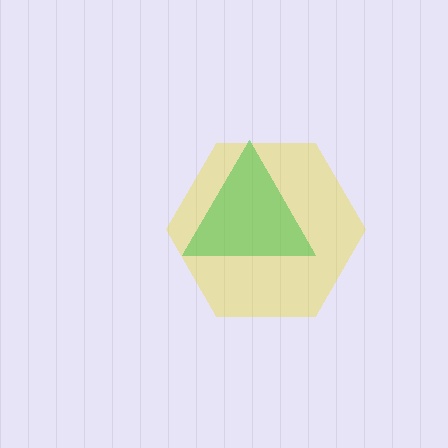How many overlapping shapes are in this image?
There are 2 overlapping shapes in the image.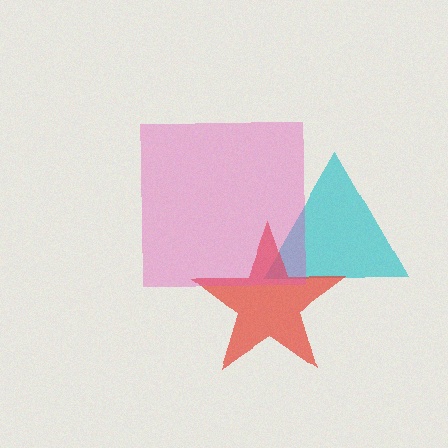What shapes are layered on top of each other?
The layered shapes are: a cyan triangle, a red star, a pink square.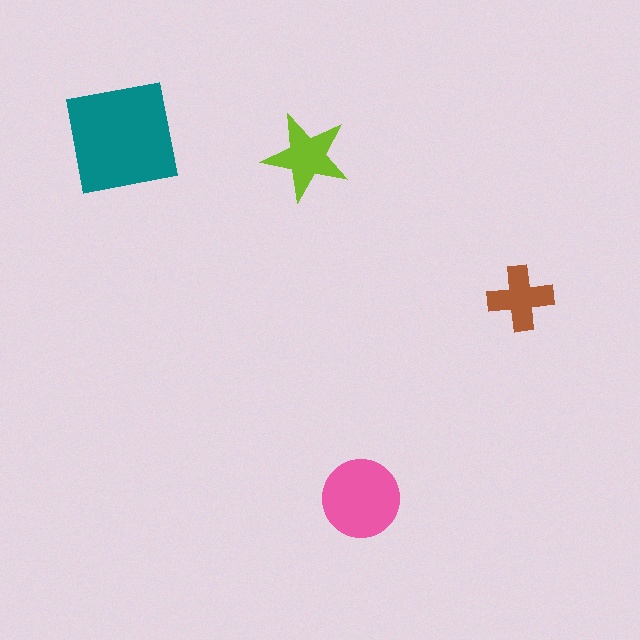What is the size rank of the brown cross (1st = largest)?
4th.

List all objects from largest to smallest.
The teal square, the pink circle, the lime star, the brown cross.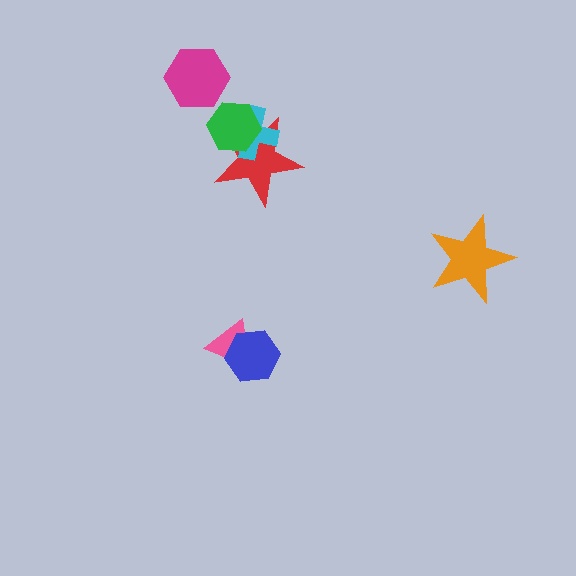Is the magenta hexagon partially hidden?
No, no other shape covers it.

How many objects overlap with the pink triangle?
1 object overlaps with the pink triangle.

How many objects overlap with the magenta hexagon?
0 objects overlap with the magenta hexagon.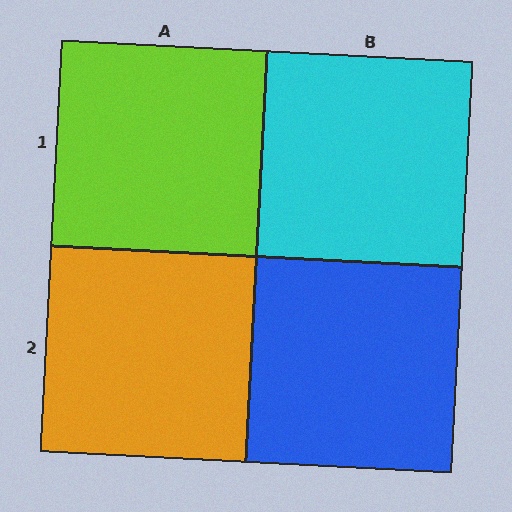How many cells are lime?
1 cell is lime.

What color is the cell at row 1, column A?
Lime.